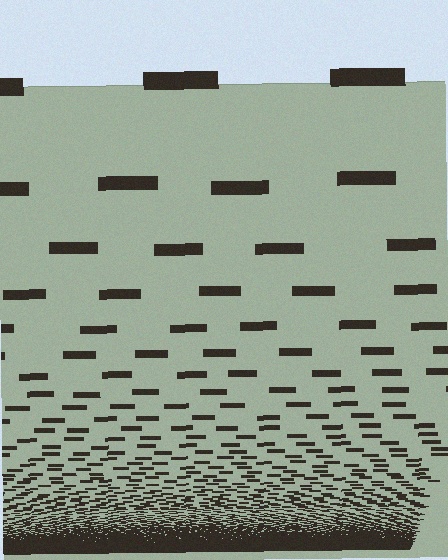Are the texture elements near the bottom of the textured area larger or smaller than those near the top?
Smaller. The gradient is inverted — elements near the bottom are smaller and denser.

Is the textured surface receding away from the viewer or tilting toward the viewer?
The surface appears to tilt toward the viewer. Texture elements get larger and sparser toward the top.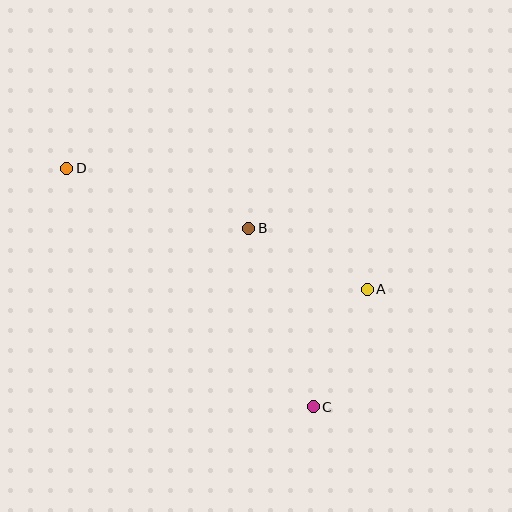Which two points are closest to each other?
Points A and C are closest to each other.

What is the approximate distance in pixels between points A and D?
The distance between A and D is approximately 324 pixels.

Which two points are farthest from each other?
Points C and D are farthest from each other.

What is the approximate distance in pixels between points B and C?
The distance between B and C is approximately 190 pixels.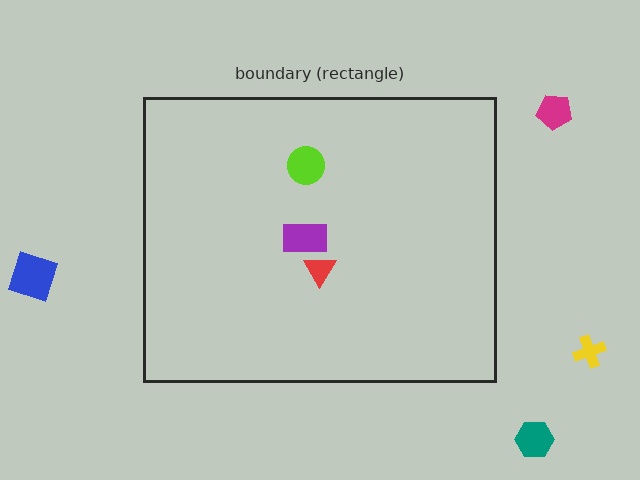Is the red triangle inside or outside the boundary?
Inside.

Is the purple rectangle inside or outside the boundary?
Inside.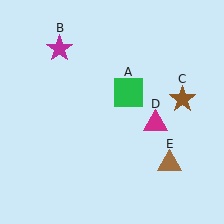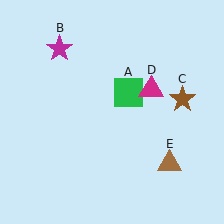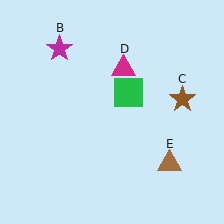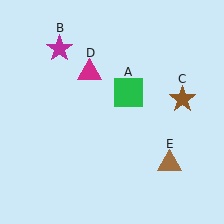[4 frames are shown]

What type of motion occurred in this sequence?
The magenta triangle (object D) rotated counterclockwise around the center of the scene.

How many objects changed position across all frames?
1 object changed position: magenta triangle (object D).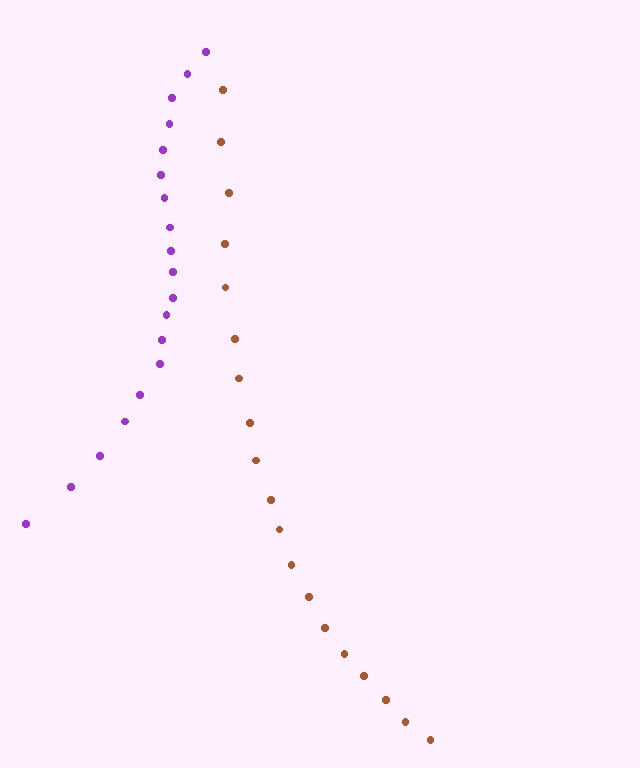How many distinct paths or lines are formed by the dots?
There are 2 distinct paths.